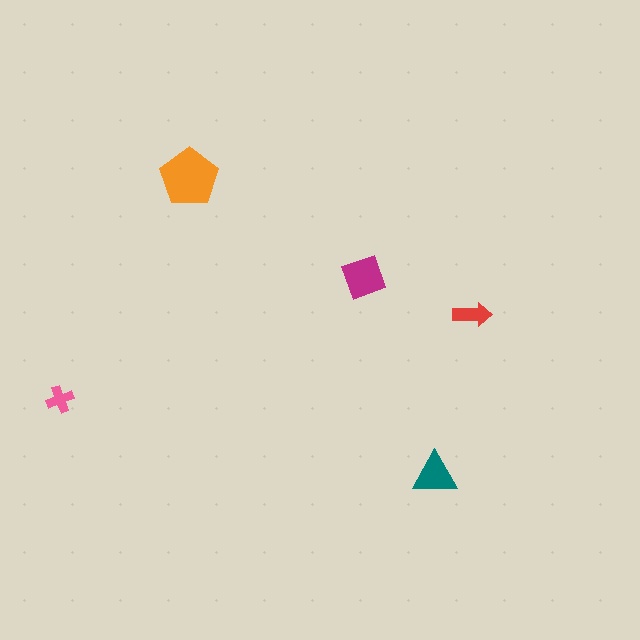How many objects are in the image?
There are 5 objects in the image.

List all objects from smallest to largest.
The pink cross, the red arrow, the teal triangle, the magenta diamond, the orange pentagon.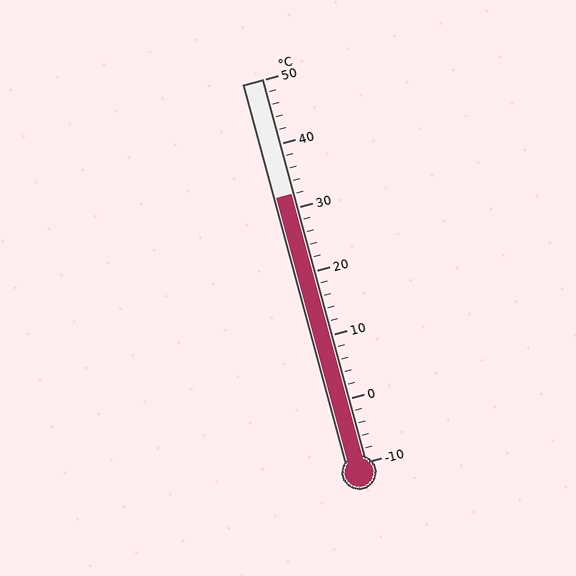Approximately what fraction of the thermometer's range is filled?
The thermometer is filled to approximately 70% of its range.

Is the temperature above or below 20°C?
The temperature is above 20°C.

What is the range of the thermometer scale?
The thermometer scale ranges from -10°C to 50°C.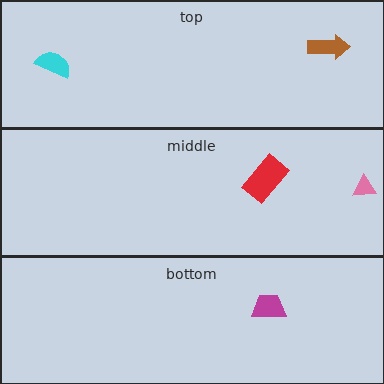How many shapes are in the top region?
2.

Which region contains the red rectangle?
The middle region.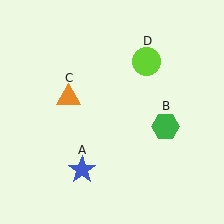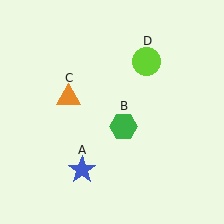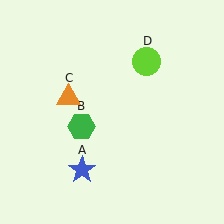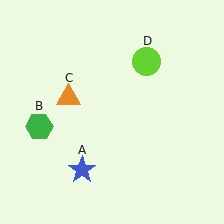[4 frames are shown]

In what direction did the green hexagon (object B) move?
The green hexagon (object B) moved left.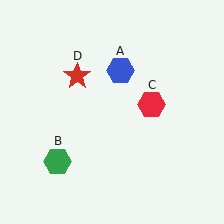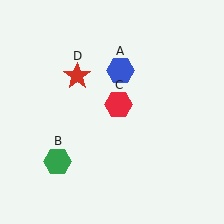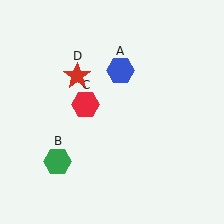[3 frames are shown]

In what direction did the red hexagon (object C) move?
The red hexagon (object C) moved left.